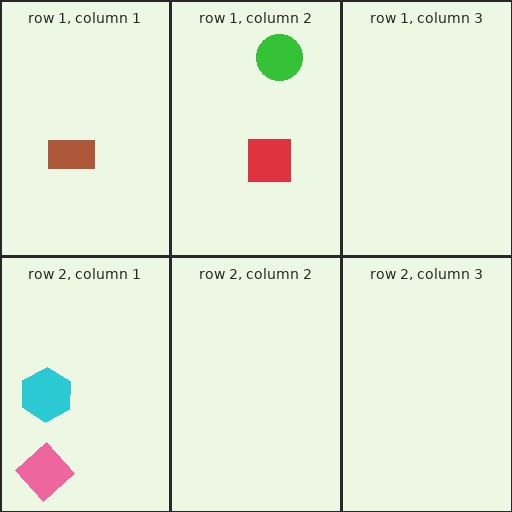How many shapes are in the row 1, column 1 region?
1.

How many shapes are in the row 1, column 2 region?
2.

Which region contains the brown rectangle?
The row 1, column 1 region.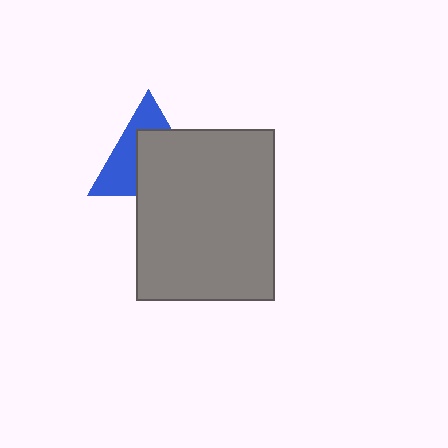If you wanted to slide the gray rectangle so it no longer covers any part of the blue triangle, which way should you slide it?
Slide it toward the lower-right — that is the most direct way to separate the two shapes.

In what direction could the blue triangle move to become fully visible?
The blue triangle could move toward the upper-left. That would shift it out from behind the gray rectangle entirely.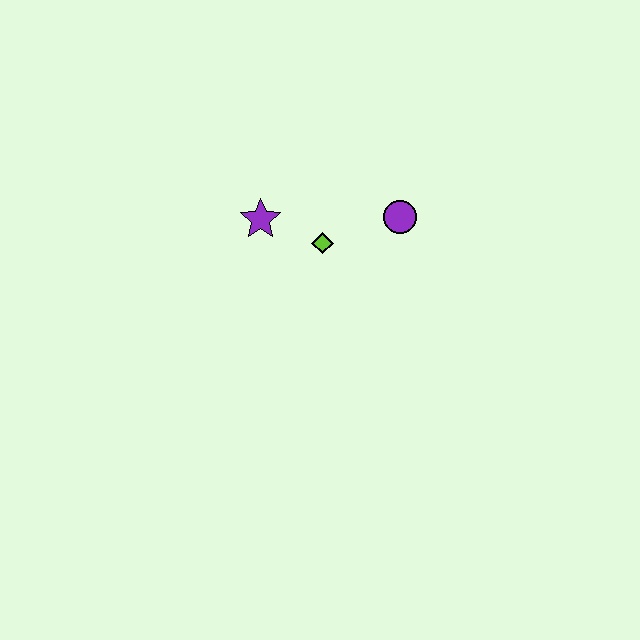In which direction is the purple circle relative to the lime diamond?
The purple circle is to the right of the lime diamond.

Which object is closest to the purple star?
The lime diamond is closest to the purple star.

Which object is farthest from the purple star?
The purple circle is farthest from the purple star.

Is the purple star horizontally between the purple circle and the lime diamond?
No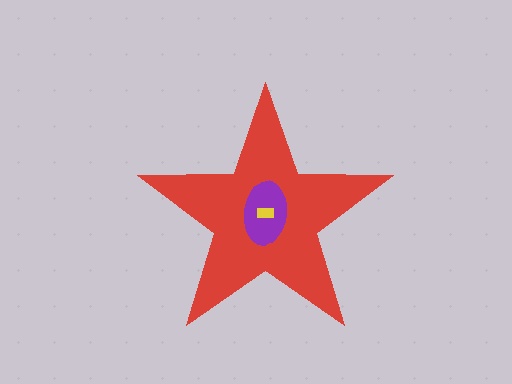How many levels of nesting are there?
3.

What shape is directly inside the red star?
The purple ellipse.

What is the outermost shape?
The red star.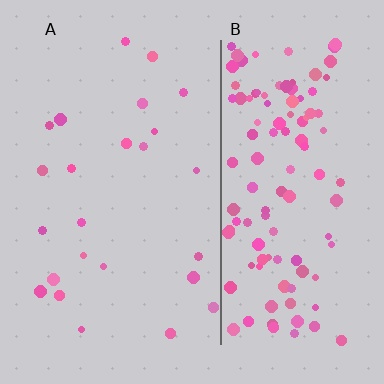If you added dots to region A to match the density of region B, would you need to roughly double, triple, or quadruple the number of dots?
Approximately quadruple.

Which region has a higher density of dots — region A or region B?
B (the right).